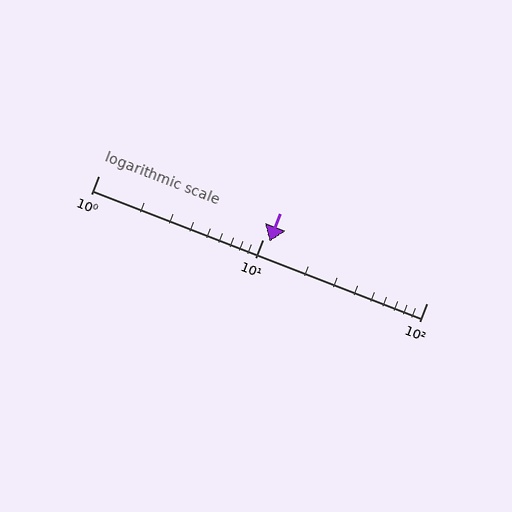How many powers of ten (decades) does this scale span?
The scale spans 2 decades, from 1 to 100.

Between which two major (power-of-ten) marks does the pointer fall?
The pointer is between 10 and 100.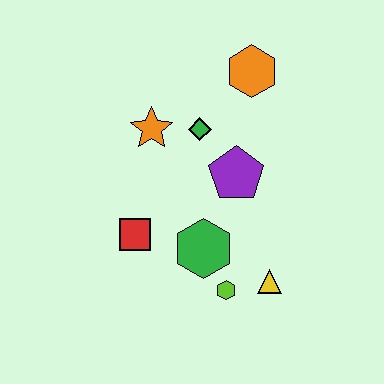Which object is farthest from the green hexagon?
The orange hexagon is farthest from the green hexagon.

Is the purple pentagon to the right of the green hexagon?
Yes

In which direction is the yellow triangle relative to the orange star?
The yellow triangle is below the orange star.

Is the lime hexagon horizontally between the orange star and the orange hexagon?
Yes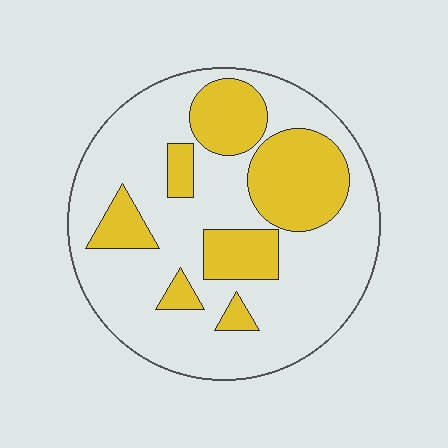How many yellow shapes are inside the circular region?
7.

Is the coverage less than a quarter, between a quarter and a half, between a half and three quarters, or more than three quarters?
Between a quarter and a half.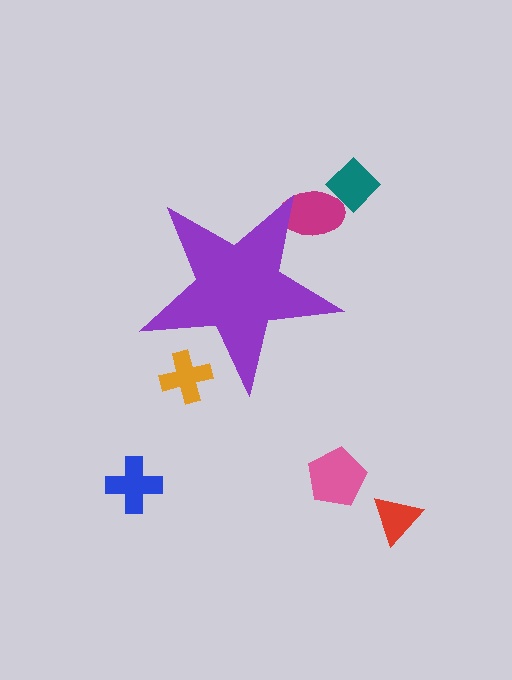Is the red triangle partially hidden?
No, the red triangle is fully visible.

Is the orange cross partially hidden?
Yes, the orange cross is partially hidden behind the purple star.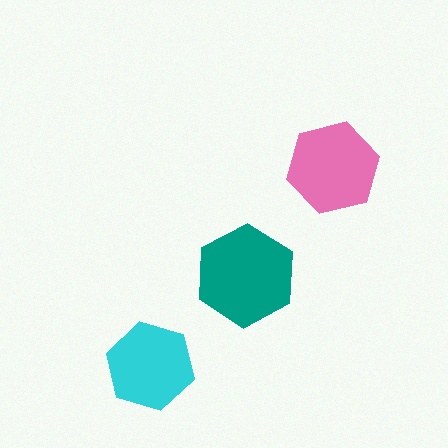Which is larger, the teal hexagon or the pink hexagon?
The teal one.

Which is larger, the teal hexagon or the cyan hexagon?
The teal one.